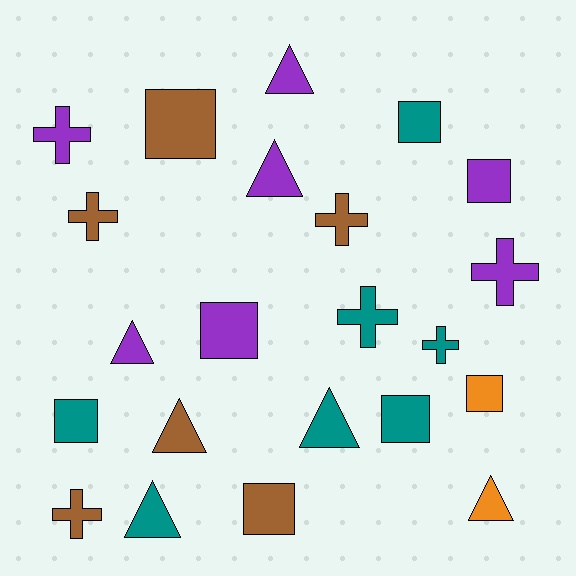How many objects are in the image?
There are 22 objects.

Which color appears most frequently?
Purple, with 7 objects.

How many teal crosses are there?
There are 2 teal crosses.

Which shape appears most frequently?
Square, with 8 objects.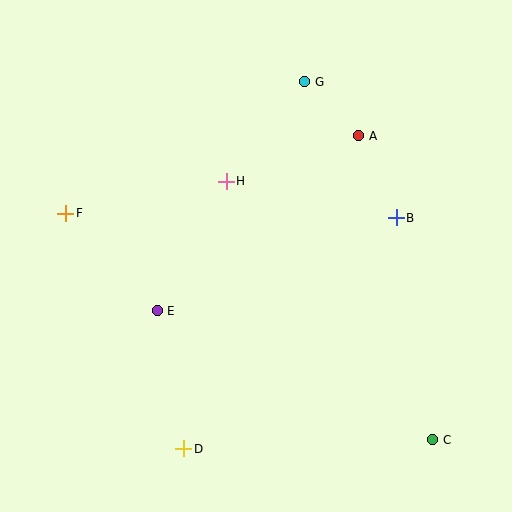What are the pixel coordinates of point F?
Point F is at (65, 213).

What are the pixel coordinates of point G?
Point G is at (305, 82).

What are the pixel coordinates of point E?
Point E is at (157, 311).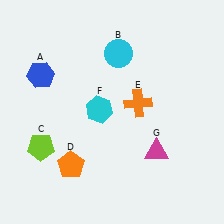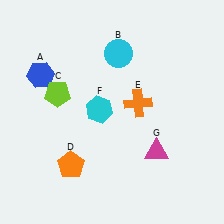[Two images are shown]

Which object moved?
The lime pentagon (C) moved up.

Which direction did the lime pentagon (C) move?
The lime pentagon (C) moved up.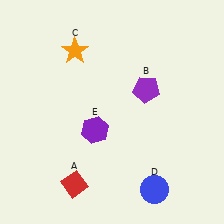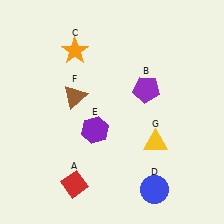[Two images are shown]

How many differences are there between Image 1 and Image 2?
There are 2 differences between the two images.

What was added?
A brown triangle (F), a yellow triangle (G) were added in Image 2.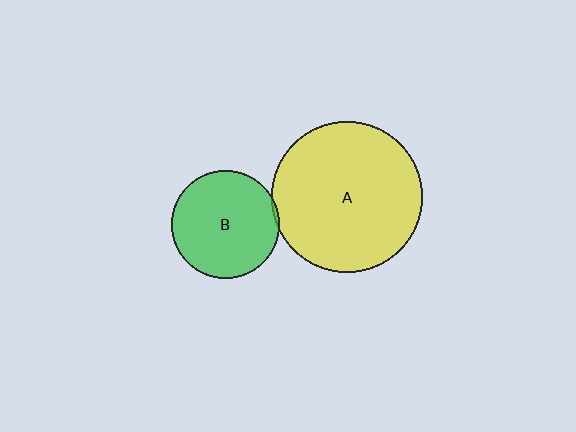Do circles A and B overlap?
Yes.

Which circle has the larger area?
Circle A (yellow).